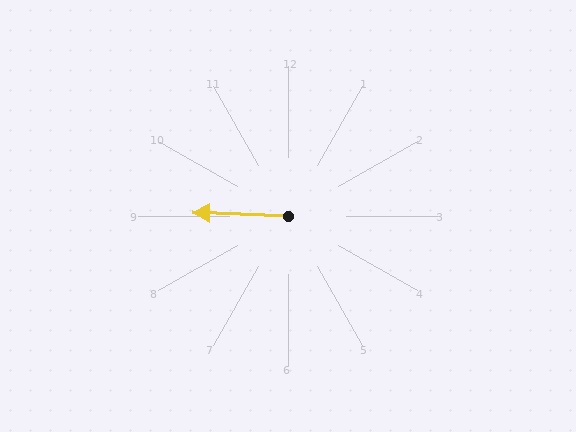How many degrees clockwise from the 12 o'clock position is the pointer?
Approximately 272 degrees.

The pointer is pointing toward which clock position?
Roughly 9 o'clock.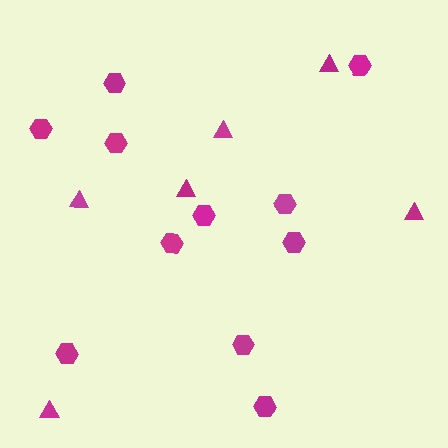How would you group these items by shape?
There are 2 groups: one group of hexagons (11) and one group of triangles (6).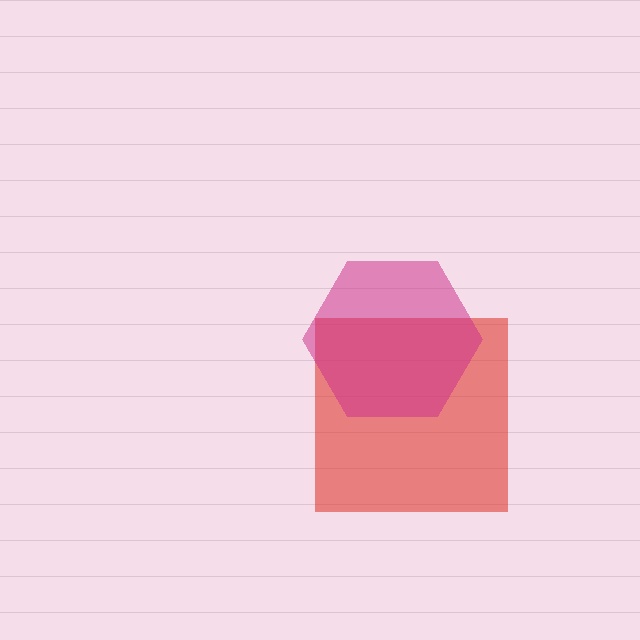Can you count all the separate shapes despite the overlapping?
Yes, there are 2 separate shapes.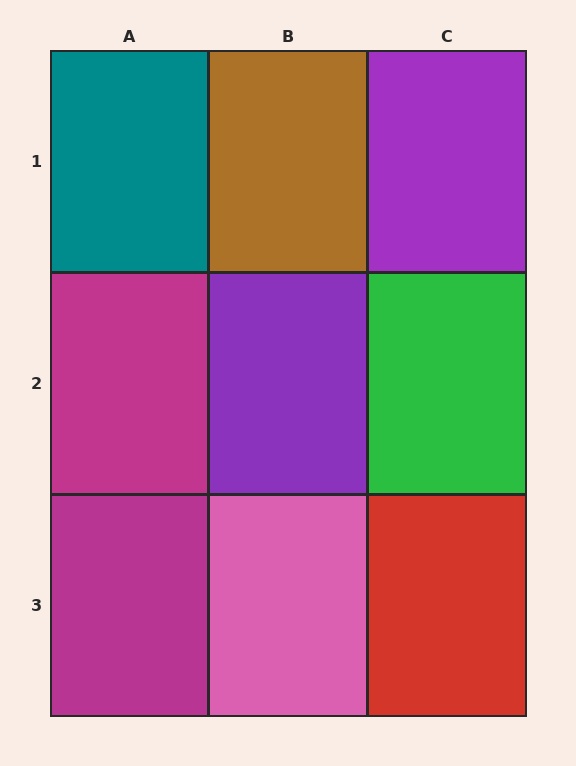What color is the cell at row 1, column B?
Brown.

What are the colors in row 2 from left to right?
Magenta, purple, green.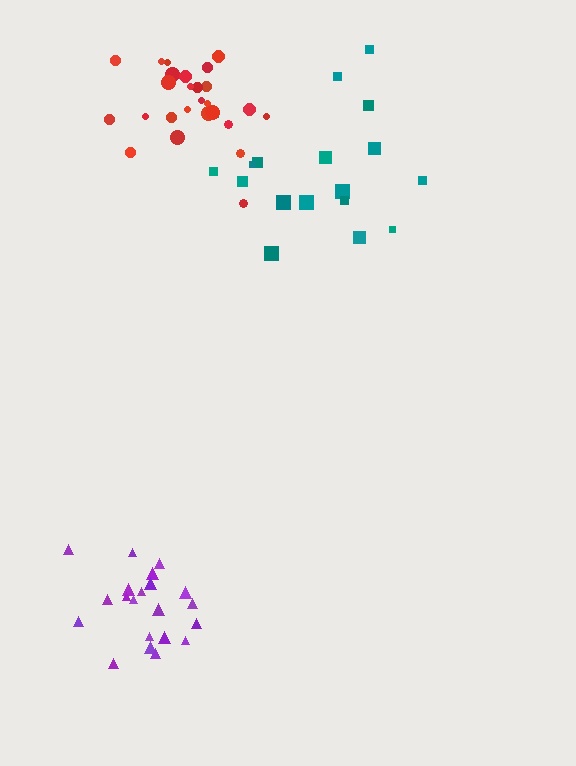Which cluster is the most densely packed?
Red.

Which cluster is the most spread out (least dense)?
Teal.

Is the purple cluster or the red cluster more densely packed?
Red.